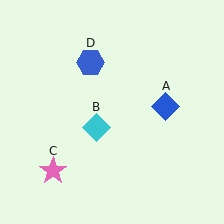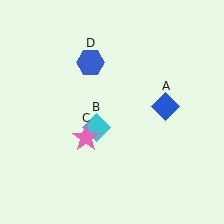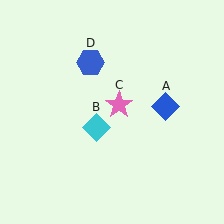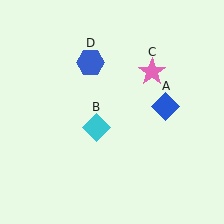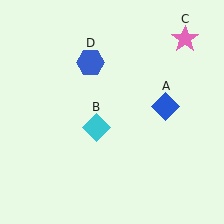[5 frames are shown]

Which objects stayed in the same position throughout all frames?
Blue diamond (object A) and cyan diamond (object B) and blue hexagon (object D) remained stationary.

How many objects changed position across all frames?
1 object changed position: pink star (object C).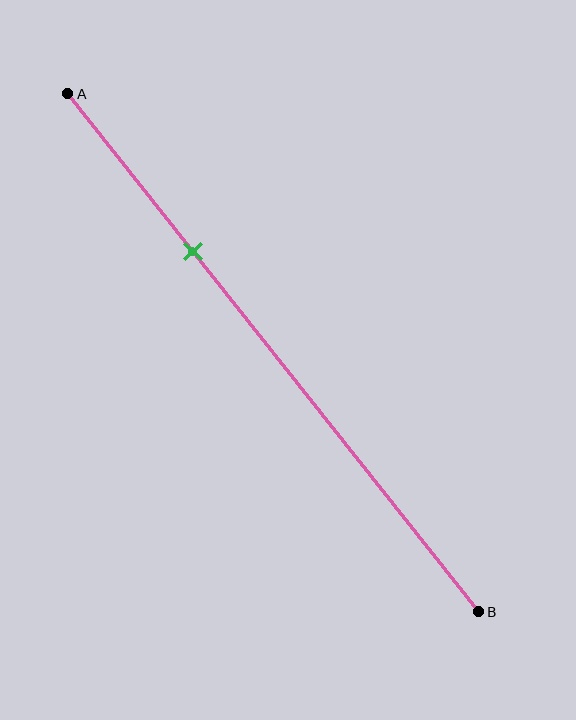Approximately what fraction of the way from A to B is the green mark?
The green mark is approximately 30% of the way from A to B.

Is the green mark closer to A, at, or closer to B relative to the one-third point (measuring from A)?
The green mark is approximately at the one-third point of segment AB.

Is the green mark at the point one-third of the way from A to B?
Yes, the mark is approximately at the one-third point.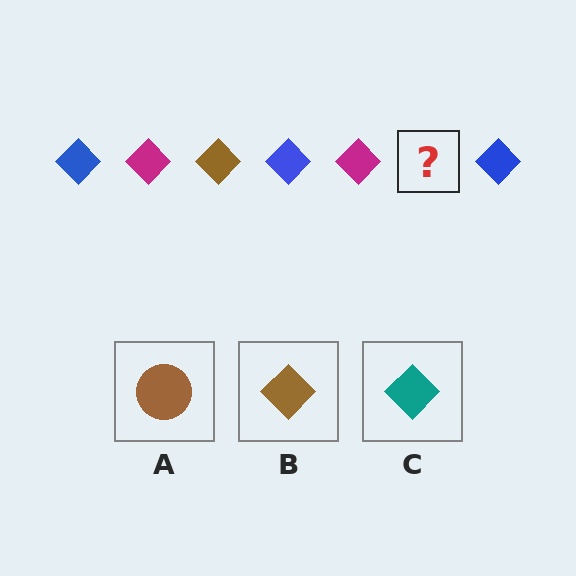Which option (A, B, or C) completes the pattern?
B.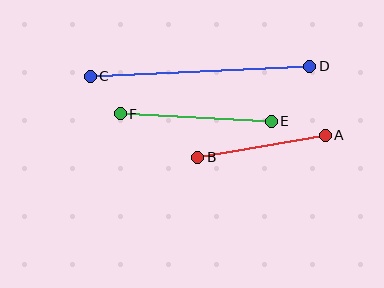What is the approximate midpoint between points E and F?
The midpoint is at approximately (196, 118) pixels.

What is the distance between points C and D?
The distance is approximately 219 pixels.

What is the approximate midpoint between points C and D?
The midpoint is at approximately (200, 71) pixels.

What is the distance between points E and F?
The distance is approximately 151 pixels.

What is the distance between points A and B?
The distance is approximately 129 pixels.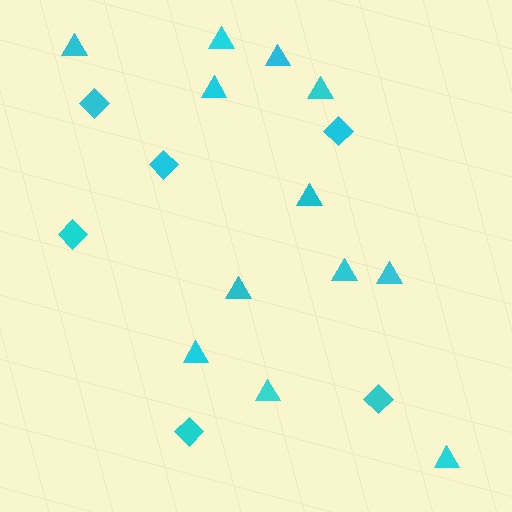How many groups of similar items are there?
There are 2 groups: one group of diamonds (6) and one group of triangles (12).